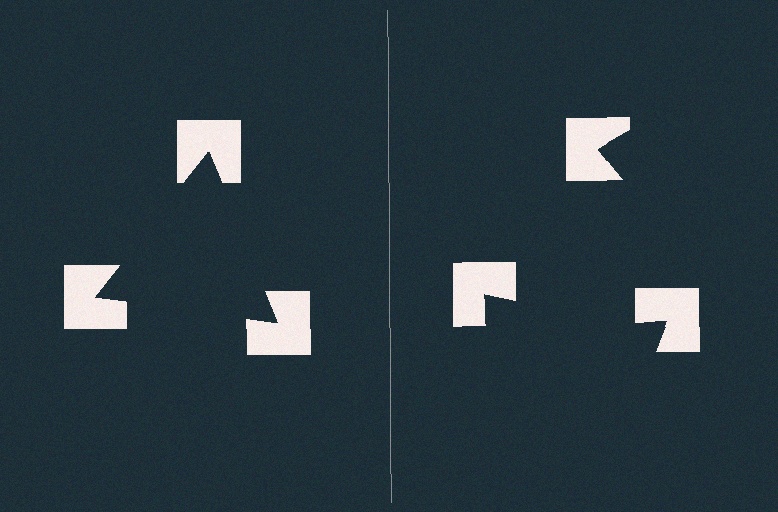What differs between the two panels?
The notched squares are positioned identically on both sides; only the wedge orientations differ. On the left they align to a triangle; on the right they are misaligned.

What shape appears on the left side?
An illusory triangle.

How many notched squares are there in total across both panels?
6 — 3 on each side.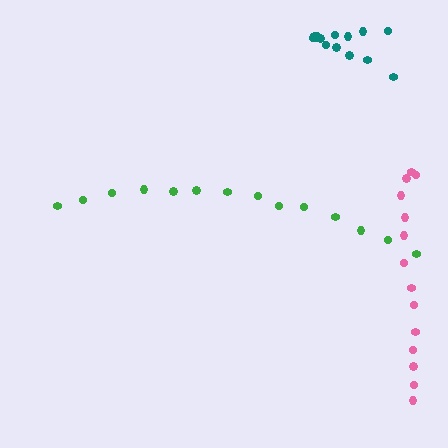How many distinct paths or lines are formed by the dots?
There are 3 distinct paths.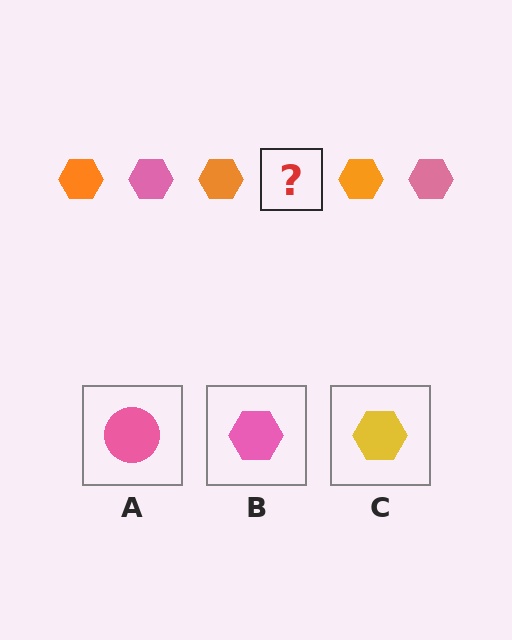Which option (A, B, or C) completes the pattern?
B.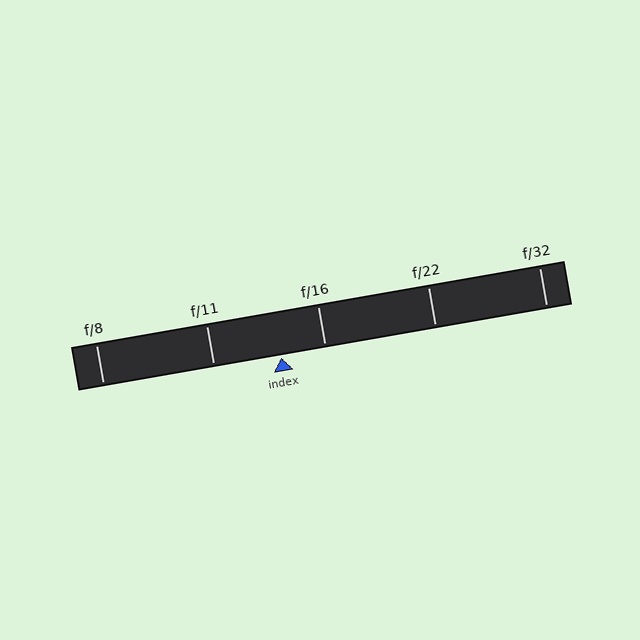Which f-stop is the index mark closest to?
The index mark is closest to f/16.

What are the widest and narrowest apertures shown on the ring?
The widest aperture shown is f/8 and the narrowest is f/32.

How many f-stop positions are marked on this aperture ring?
There are 5 f-stop positions marked.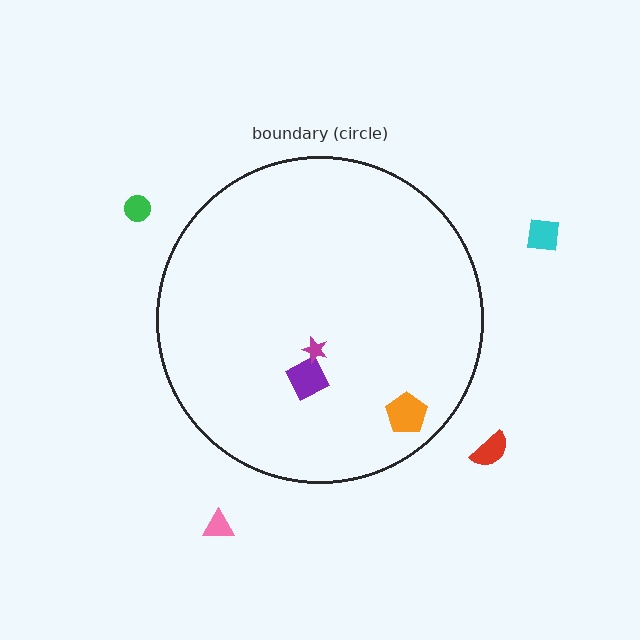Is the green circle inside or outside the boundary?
Outside.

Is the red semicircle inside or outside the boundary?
Outside.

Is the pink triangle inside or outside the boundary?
Outside.